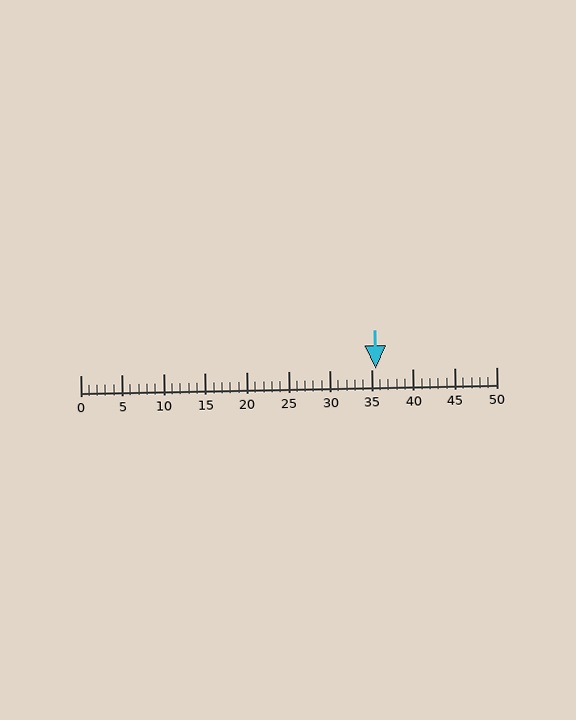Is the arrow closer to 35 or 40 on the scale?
The arrow is closer to 35.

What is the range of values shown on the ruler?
The ruler shows values from 0 to 50.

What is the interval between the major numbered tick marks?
The major tick marks are spaced 5 units apart.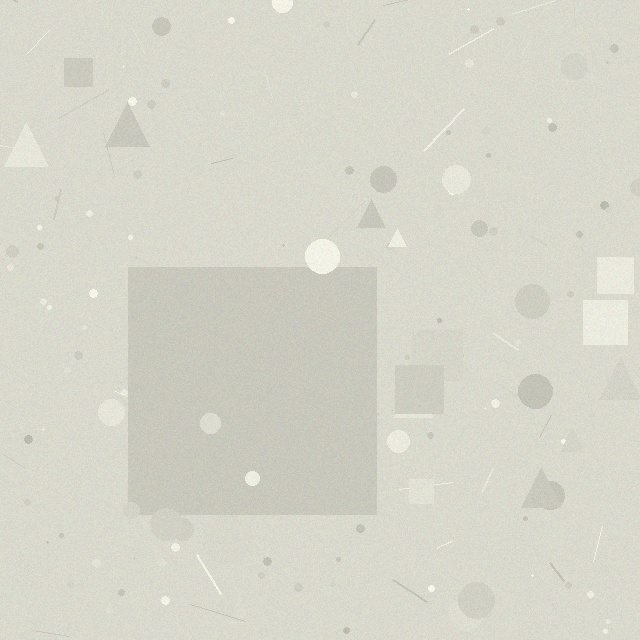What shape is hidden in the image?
A square is hidden in the image.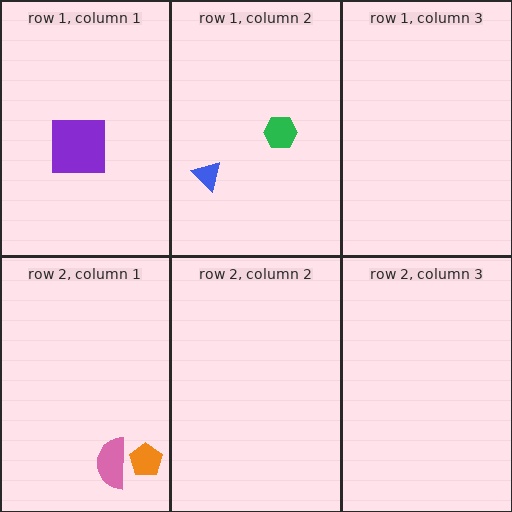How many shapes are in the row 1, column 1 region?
1.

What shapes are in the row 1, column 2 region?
The blue triangle, the green hexagon.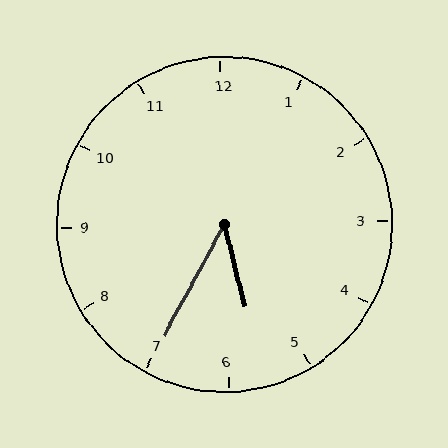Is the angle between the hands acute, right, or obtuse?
It is acute.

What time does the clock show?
5:35.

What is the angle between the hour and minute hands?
Approximately 42 degrees.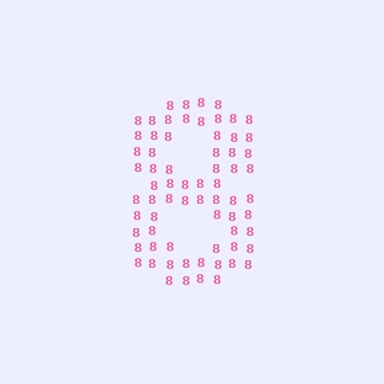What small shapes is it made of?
It is made of small digit 8's.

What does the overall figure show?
The overall figure shows the digit 8.